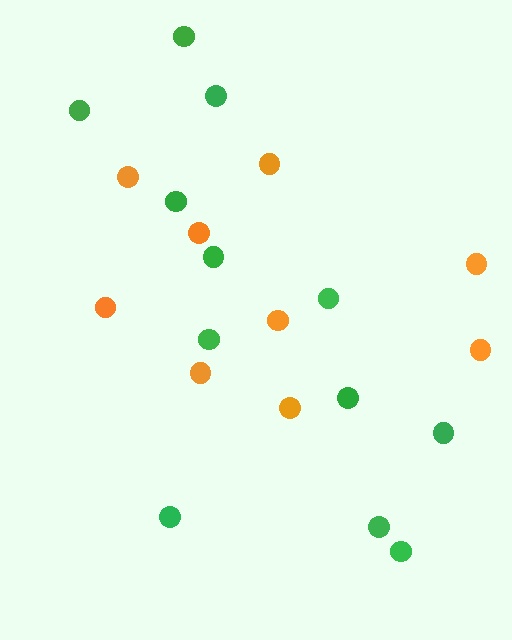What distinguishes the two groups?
There are 2 groups: one group of green circles (12) and one group of orange circles (9).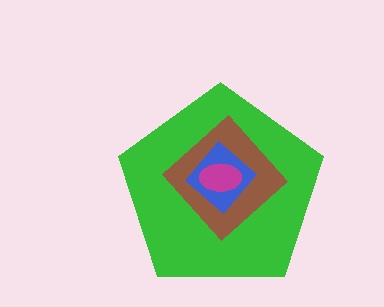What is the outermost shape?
The green pentagon.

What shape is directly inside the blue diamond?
The magenta ellipse.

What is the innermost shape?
The magenta ellipse.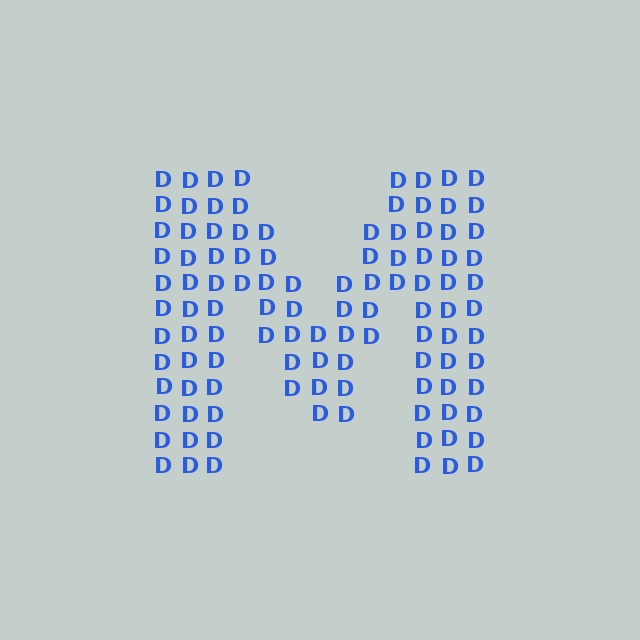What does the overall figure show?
The overall figure shows the letter M.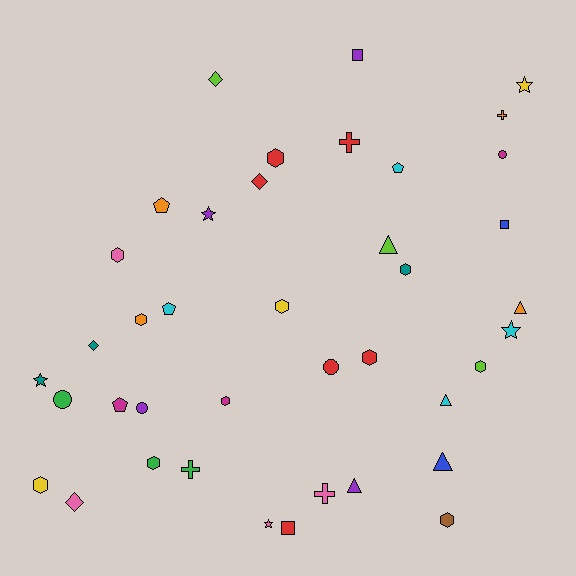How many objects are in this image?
There are 40 objects.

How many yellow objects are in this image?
There are 3 yellow objects.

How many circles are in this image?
There are 4 circles.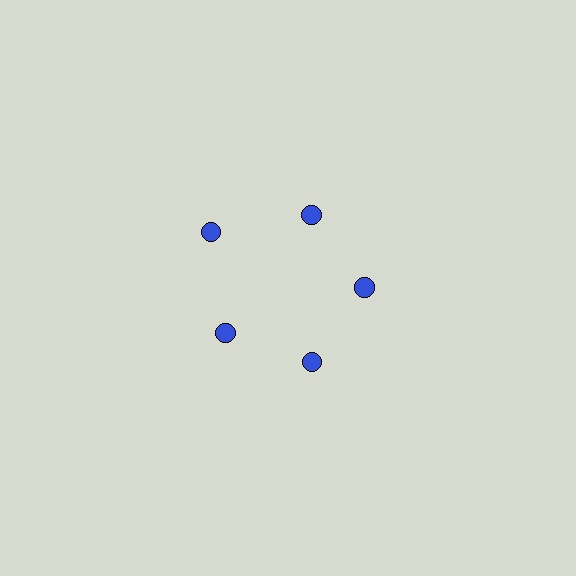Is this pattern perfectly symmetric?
No. The 5 blue circles are arranged in a ring, but one element near the 10 o'clock position is pushed outward from the center, breaking the 5-fold rotational symmetry.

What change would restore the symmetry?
The symmetry would be restored by moving it inward, back onto the ring so that all 5 circles sit at equal angles and equal distance from the center.